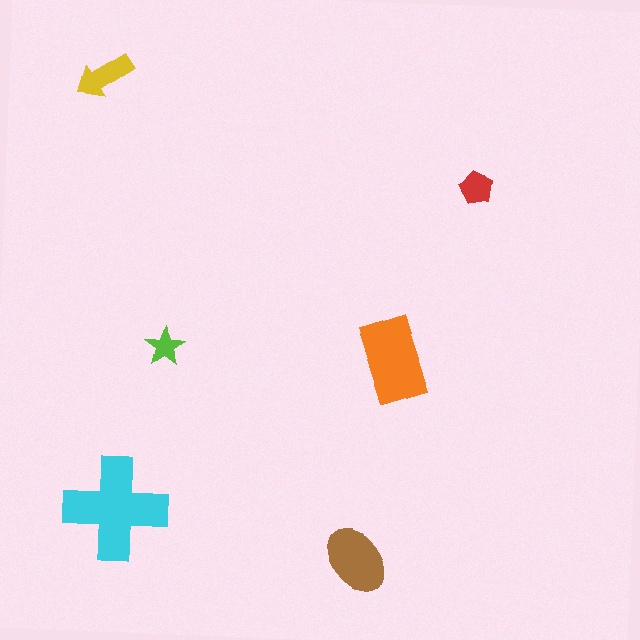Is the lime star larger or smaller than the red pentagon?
Smaller.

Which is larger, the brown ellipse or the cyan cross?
The cyan cross.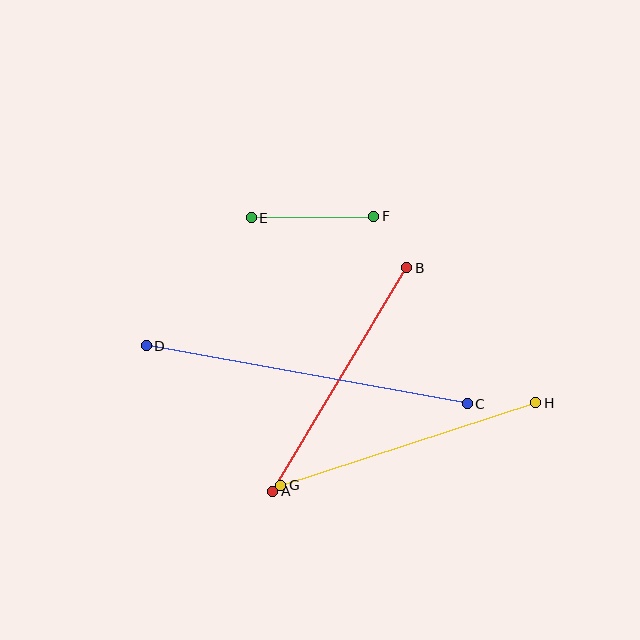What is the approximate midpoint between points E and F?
The midpoint is at approximately (312, 217) pixels.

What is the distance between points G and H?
The distance is approximately 268 pixels.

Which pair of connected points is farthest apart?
Points C and D are farthest apart.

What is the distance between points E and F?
The distance is approximately 122 pixels.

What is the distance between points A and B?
The distance is approximately 261 pixels.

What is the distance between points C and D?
The distance is approximately 326 pixels.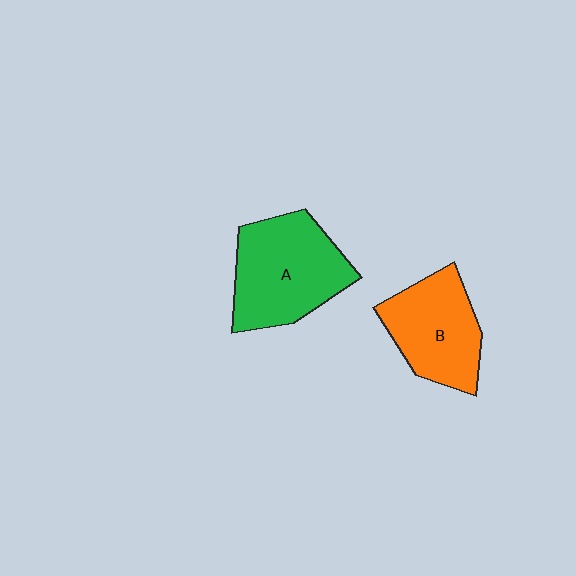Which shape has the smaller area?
Shape B (orange).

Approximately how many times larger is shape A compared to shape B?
Approximately 1.2 times.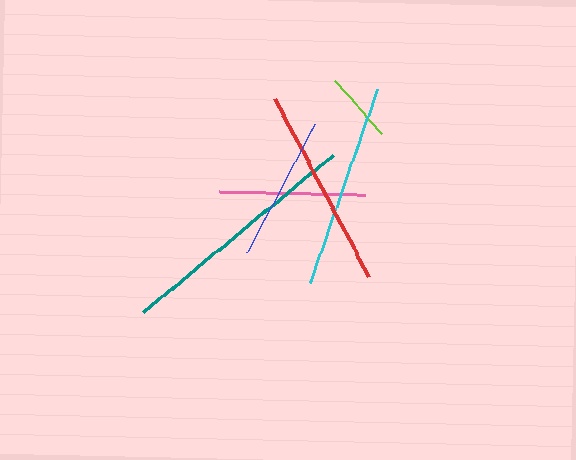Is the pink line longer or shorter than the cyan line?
The cyan line is longer than the pink line.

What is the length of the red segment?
The red segment is approximately 202 pixels long.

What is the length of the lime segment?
The lime segment is approximately 71 pixels long.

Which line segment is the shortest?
The lime line is the shortest at approximately 71 pixels.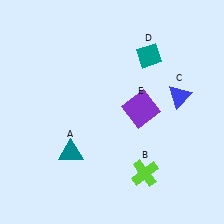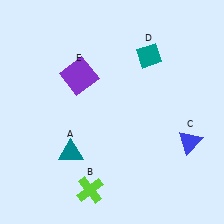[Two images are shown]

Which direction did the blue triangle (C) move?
The blue triangle (C) moved down.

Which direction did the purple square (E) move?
The purple square (E) moved left.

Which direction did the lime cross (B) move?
The lime cross (B) moved left.